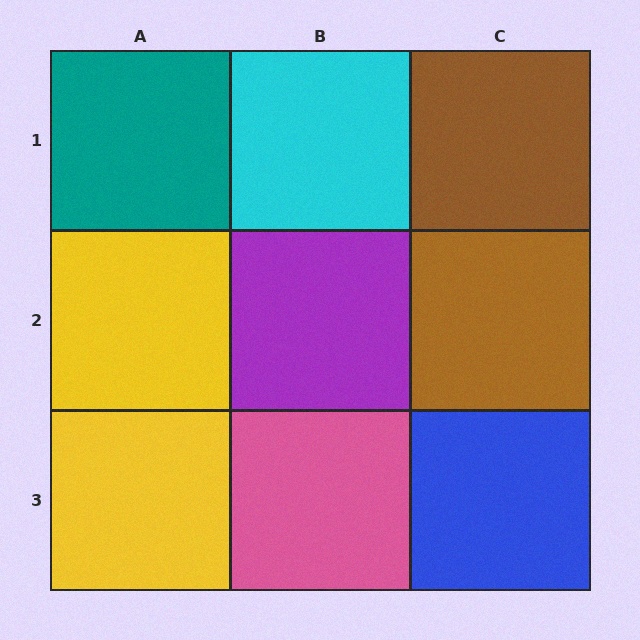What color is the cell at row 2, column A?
Yellow.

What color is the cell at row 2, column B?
Purple.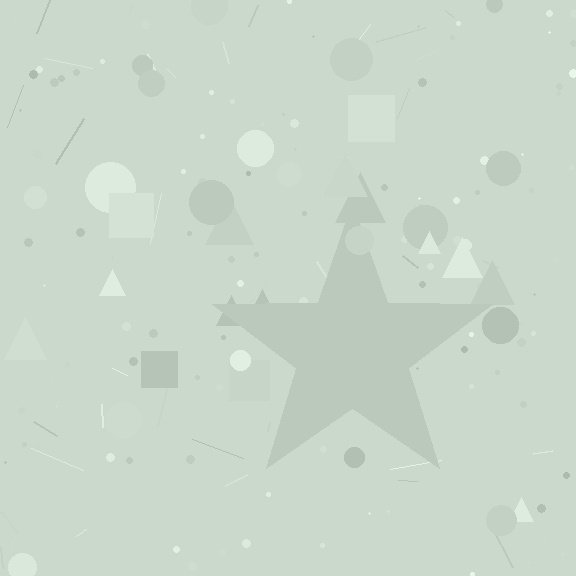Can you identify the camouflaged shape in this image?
The camouflaged shape is a star.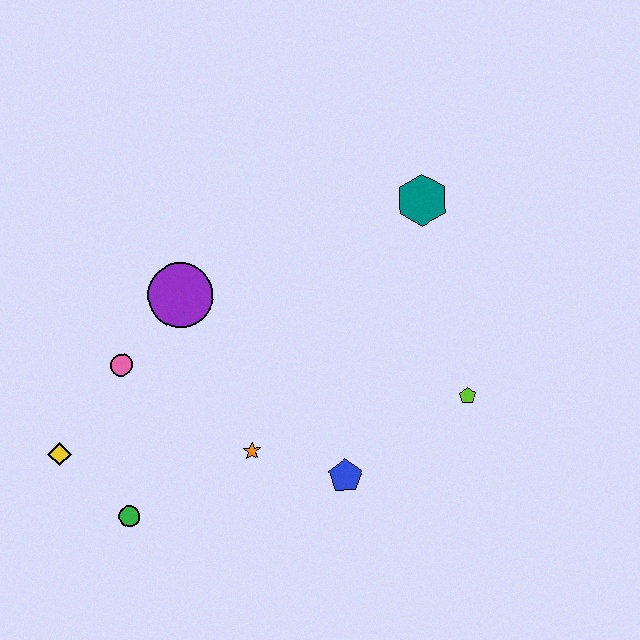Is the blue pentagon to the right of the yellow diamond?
Yes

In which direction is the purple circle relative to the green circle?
The purple circle is above the green circle.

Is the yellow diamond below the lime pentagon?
Yes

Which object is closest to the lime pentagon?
The blue pentagon is closest to the lime pentagon.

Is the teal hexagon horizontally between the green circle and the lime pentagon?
Yes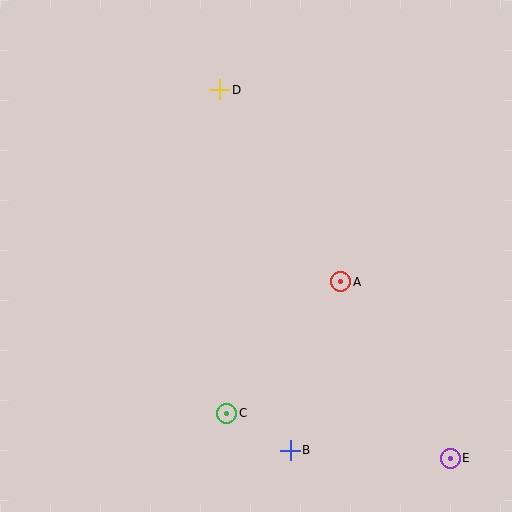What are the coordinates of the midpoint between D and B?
The midpoint between D and B is at (255, 270).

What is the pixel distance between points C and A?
The distance between C and A is 174 pixels.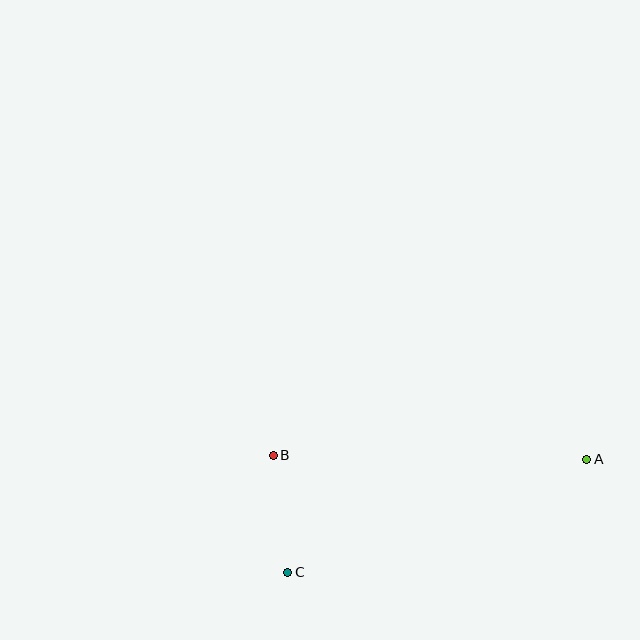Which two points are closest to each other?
Points B and C are closest to each other.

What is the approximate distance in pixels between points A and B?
The distance between A and B is approximately 313 pixels.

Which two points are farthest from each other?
Points A and C are farthest from each other.